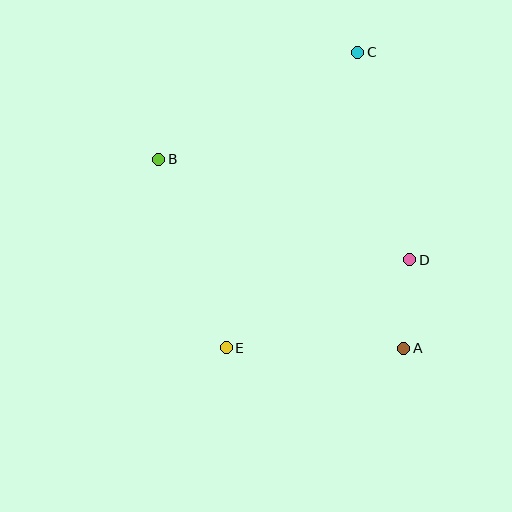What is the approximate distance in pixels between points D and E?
The distance between D and E is approximately 204 pixels.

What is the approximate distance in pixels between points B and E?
The distance between B and E is approximately 200 pixels.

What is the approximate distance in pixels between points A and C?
The distance between A and C is approximately 299 pixels.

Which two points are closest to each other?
Points A and D are closest to each other.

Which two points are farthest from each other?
Points C and E are farthest from each other.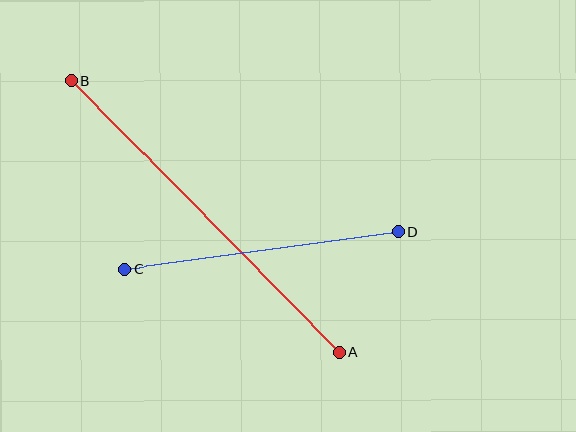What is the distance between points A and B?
The distance is approximately 382 pixels.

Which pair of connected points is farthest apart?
Points A and B are farthest apart.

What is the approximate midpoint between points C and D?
The midpoint is at approximately (262, 250) pixels.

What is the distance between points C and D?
The distance is approximately 276 pixels.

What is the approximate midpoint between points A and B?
The midpoint is at approximately (205, 216) pixels.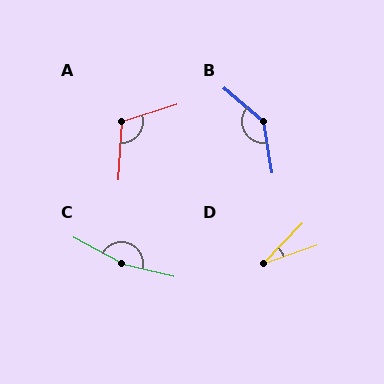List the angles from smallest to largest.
D (27°), A (111°), B (140°), C (165°).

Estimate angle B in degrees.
Approximately 140 degrees.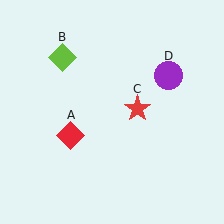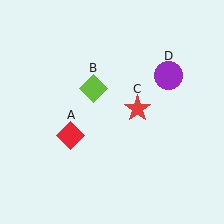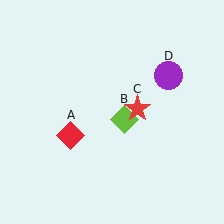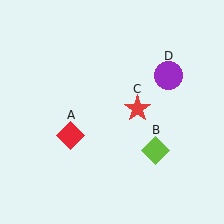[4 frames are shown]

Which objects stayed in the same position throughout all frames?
Red diamond (object A) and red star (object C) and purple circle (object D) remained stationary.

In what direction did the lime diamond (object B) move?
The lime diamond (object B) moved down and to the right.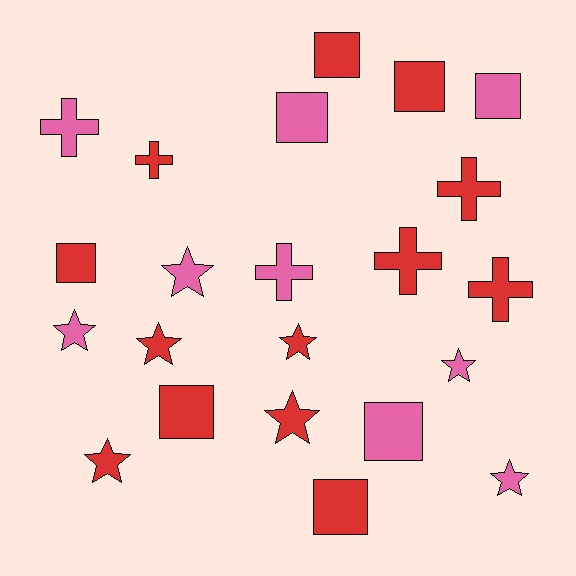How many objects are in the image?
There are 22 objects.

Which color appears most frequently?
Red, with 13 objects.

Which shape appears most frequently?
Square, with 8 objects.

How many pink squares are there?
There are 3 pink squares.